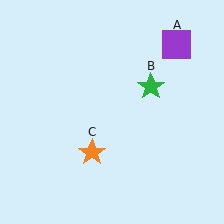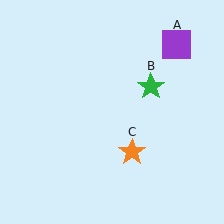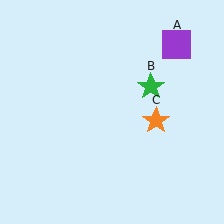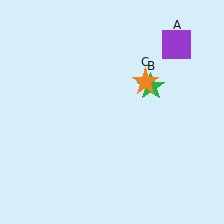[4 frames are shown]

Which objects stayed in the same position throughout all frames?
Purple square (object A) and green star (object B) remained stationary.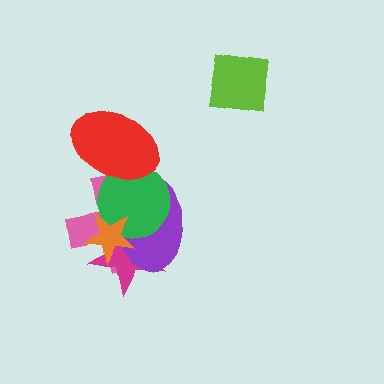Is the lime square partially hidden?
No, no other shape covers it.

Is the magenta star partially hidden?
Yes, it is partially covered by another shape.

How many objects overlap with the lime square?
0 objects overlap with the lime square.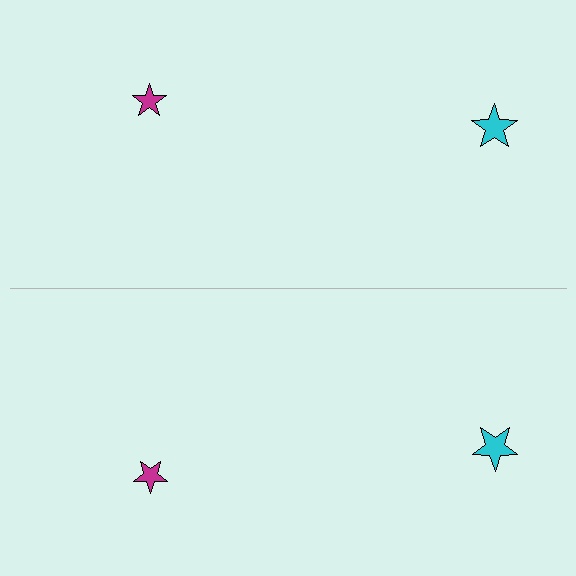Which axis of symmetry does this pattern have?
The pattern has a horizontal axis of symmetry running through the center of the image.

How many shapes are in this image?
There are 4 shapes in this image.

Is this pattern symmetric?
Yes, this pattern has bilateral (reflection) symmetry.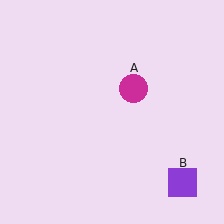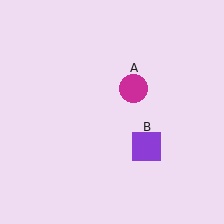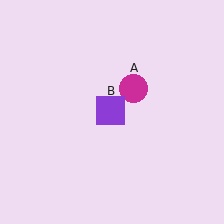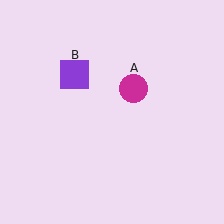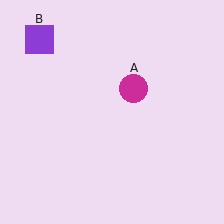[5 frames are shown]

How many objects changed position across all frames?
1 object changed position: purple square (object B).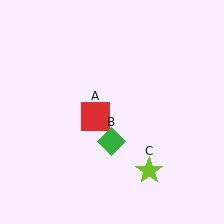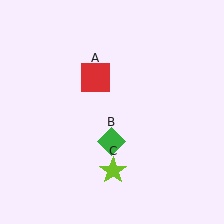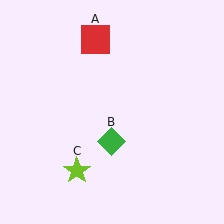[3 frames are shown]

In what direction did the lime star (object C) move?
The lime star (object C) moved left.